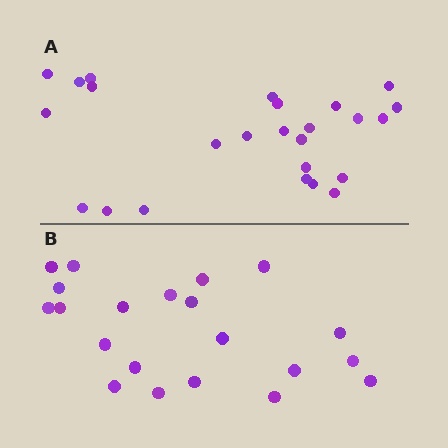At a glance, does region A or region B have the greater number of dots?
Region A (the top region) has more dots.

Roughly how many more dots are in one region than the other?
Region A has about 4 more dots than region B.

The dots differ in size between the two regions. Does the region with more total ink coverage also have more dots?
No. Region B has more total ink coverage because its dots are larger, but region A actually contains more individual dots. Total area can be misleading — the number of items is what matters here.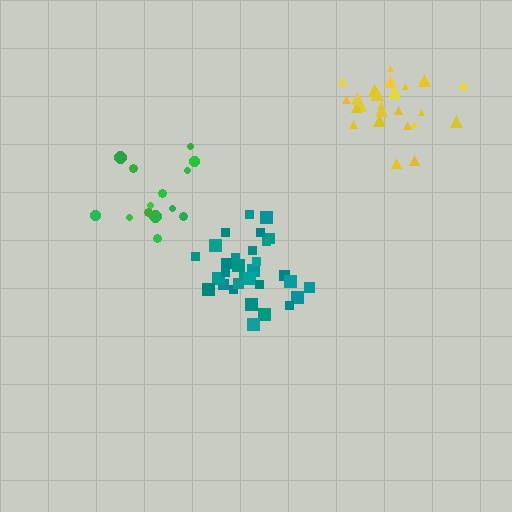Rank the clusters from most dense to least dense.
teal, yellow, green.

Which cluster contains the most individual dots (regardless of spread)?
Teal (33).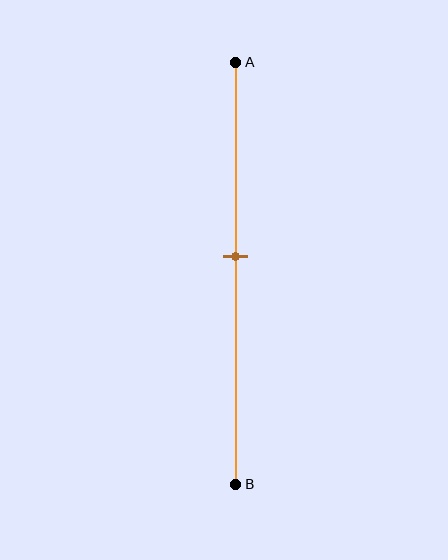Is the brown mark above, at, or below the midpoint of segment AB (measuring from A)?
The brown mark is above the midpoint of segment AB.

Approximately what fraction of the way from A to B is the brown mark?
The brown mark is approximately 45% of the way from A to B.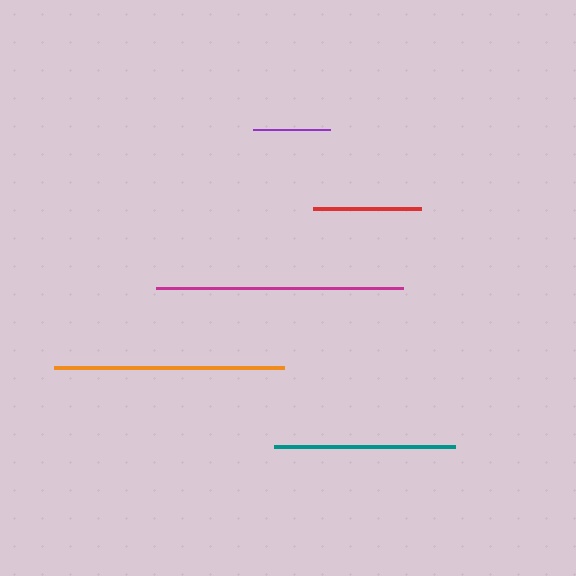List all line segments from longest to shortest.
From longest to shortest: magenta, orange, teal, red, purple.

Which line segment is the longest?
The magenta line is the longest at approximately 246 pixels.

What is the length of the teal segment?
The teal segment is approximately 181 pixels long.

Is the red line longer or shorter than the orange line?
The orange line is longer than the red line.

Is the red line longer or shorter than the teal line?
The teal line is longer than the red line.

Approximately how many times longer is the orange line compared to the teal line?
The orange line is approximately 1.3 times the length of the teal line.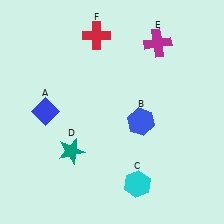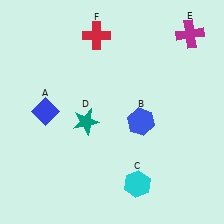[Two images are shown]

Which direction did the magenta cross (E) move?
The magenta cross (E) moved right.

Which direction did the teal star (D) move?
The teal star (D) moved up.